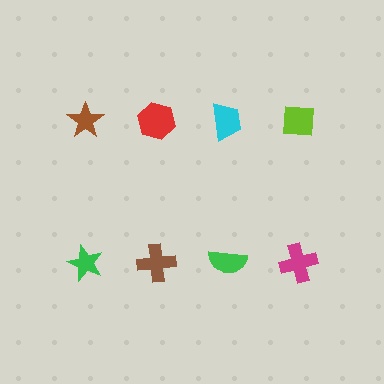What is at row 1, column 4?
A lime square.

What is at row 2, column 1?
A green star.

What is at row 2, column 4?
A magenta cross.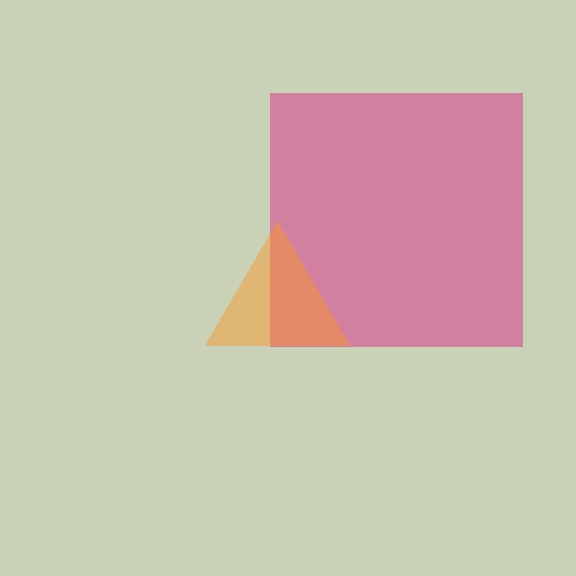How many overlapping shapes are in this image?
There are 2 overlapping shapes in the image.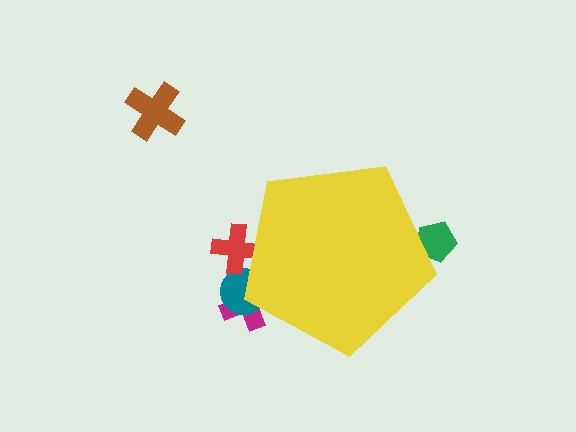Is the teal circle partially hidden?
Yes, the teal circle is partially hidden behind the yellow pentagon.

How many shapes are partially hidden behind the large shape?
4 shapes are partially hidden.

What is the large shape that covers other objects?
A yellow pentagon.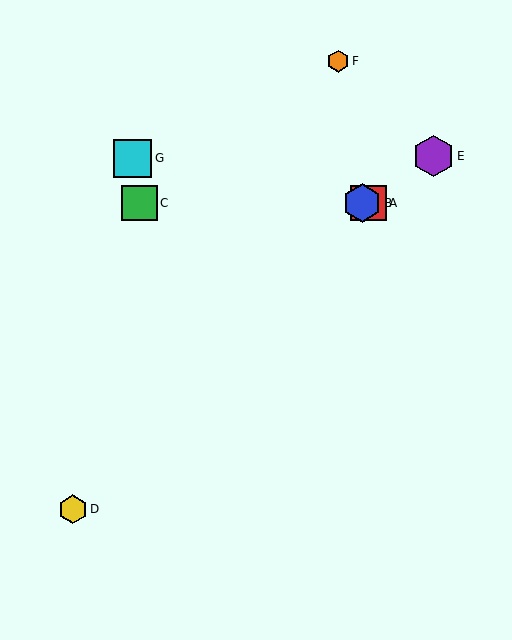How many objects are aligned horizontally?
3 objects (A, B, C) are aligned horizontally.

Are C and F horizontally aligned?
No, C is at y≈203 and F is at y≈61.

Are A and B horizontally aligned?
Yes, both are at y≈203.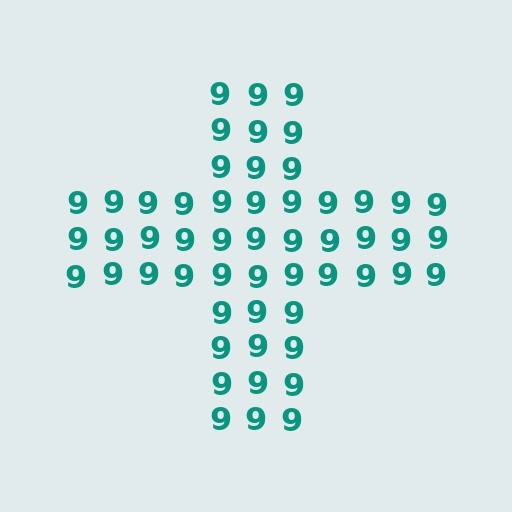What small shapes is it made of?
It is made of small digit 9's.